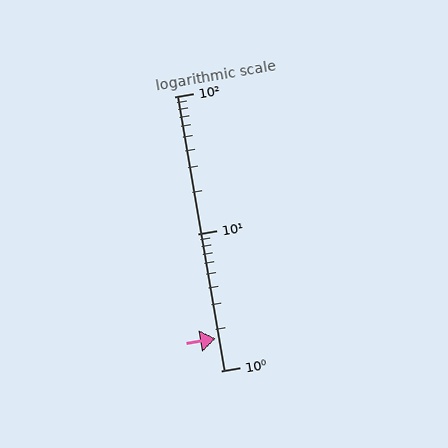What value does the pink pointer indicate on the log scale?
The pointer indicates approximately 1.7.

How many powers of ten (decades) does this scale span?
The scale spans 2 decades, from 1 to 100.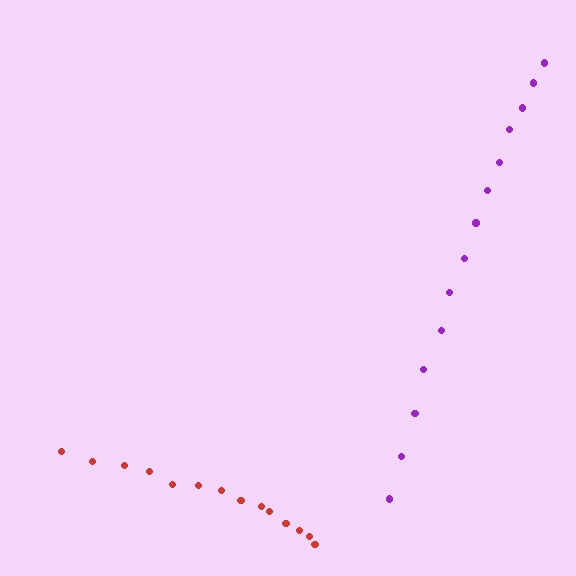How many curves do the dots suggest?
There are 2 distinct paths.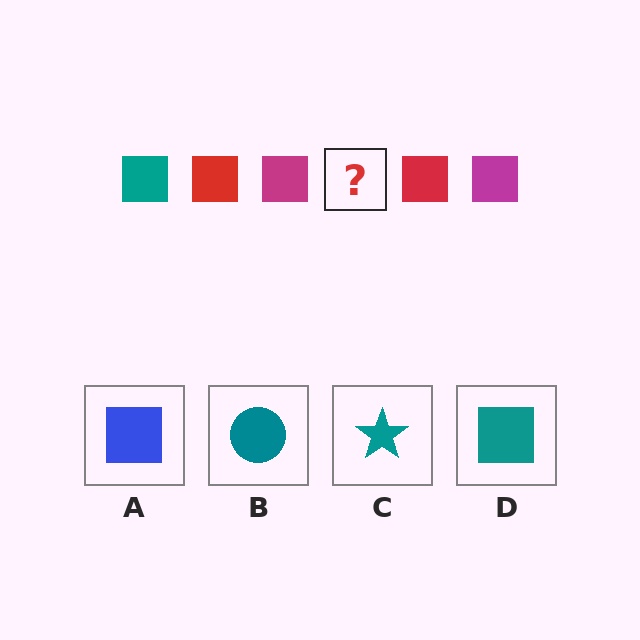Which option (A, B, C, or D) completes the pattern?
D.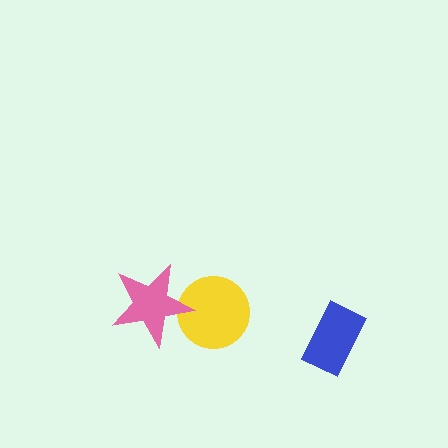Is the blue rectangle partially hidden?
No, no other shape covers it.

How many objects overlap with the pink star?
1 object overlaps with the pink star.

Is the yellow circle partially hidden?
Yes, it is partially covered by another shape.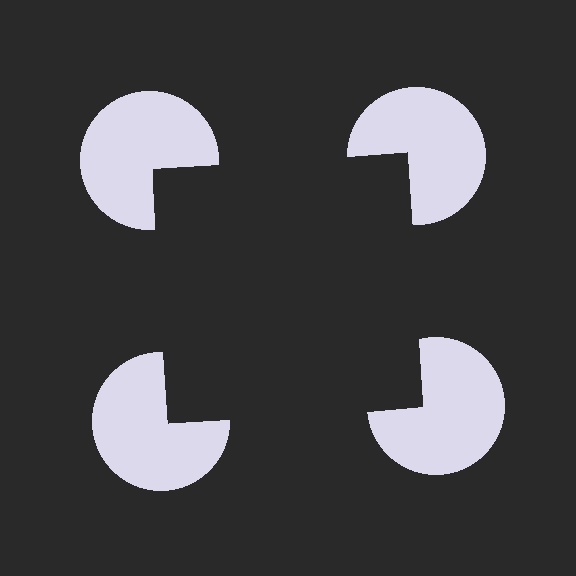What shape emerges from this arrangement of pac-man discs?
An illusory square — its edges are inferred from the aligned wedge cuts in the pac-man discs, not physically drawn.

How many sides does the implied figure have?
4 sides.